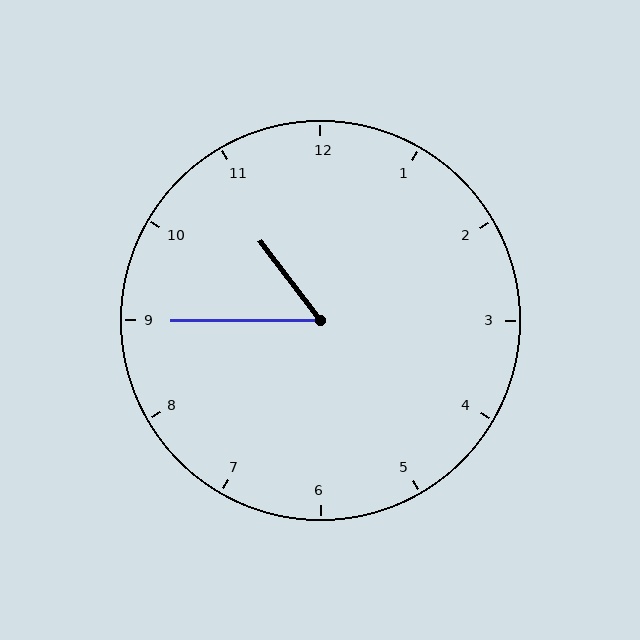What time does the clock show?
10:45.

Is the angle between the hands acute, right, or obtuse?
It is acute.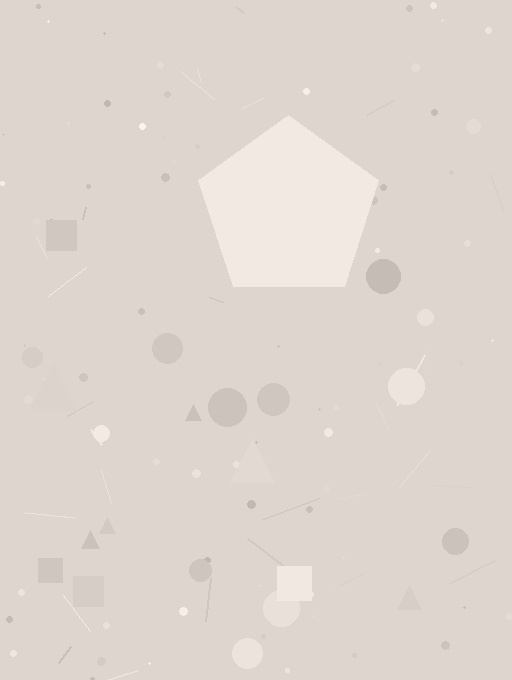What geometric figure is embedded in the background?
A pentagon is embedded in the background.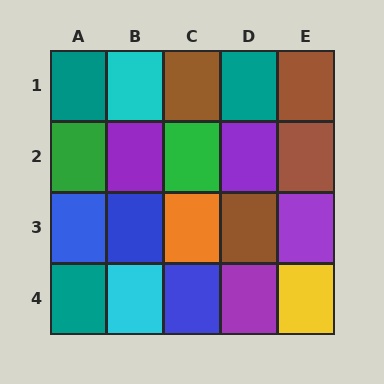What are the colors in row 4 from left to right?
Teal, cyan, blue, purple, yellow.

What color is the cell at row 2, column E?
Brown.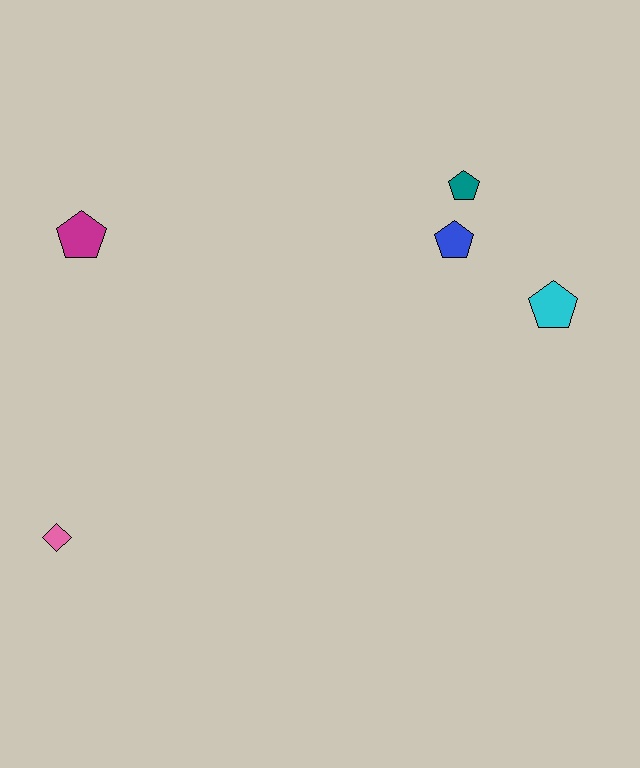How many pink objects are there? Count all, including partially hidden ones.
There is 1 pink object.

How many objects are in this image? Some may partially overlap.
There are 5 objects.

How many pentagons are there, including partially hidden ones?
There are 4 pentagons.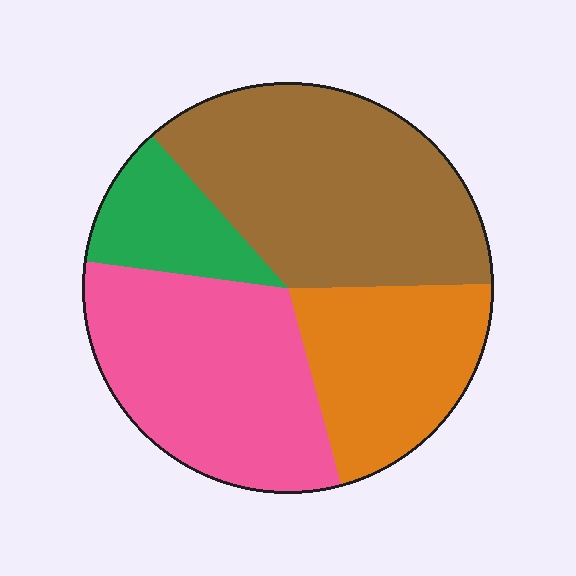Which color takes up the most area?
Brown, at roughly 35%.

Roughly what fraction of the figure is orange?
Orange covers about 20% of the figure.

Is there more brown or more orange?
Brown.